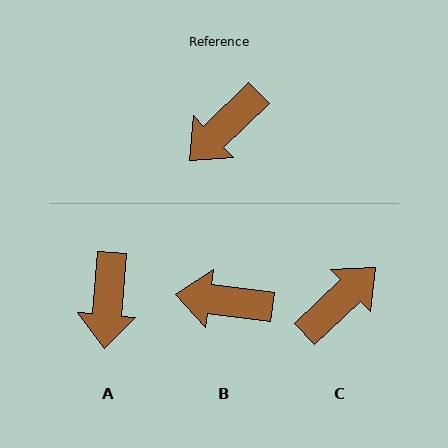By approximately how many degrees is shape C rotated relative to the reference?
Approximately 179 degrees counter-clockwise.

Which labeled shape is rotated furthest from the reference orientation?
C, about 179 degrees away.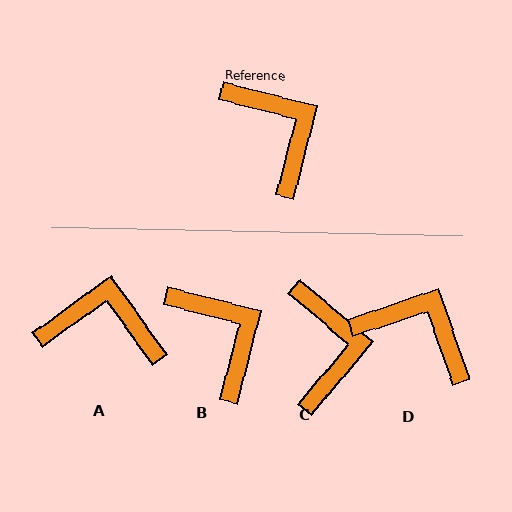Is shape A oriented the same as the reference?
No, it is off by about 50 degrees.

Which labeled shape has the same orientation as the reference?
B.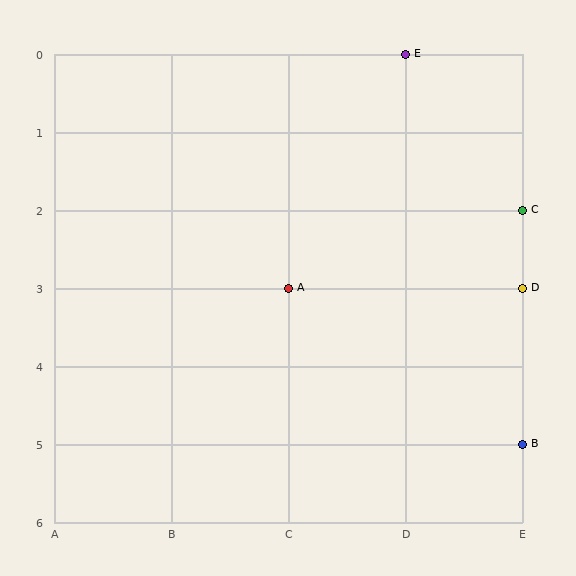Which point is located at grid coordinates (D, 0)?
Point E is at (D, 0).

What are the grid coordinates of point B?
Point B is at grid coordinates (E, 5).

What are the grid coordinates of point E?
Point E is at grid coordinates (D, 0).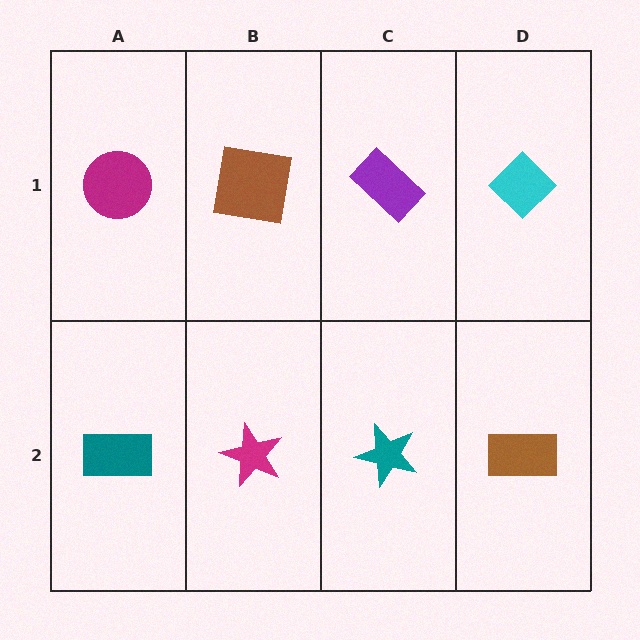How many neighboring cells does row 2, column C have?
3.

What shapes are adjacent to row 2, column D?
A cyan diamond (row 1, column D), a teal star (row 2, column C).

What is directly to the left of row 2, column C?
A magenta star.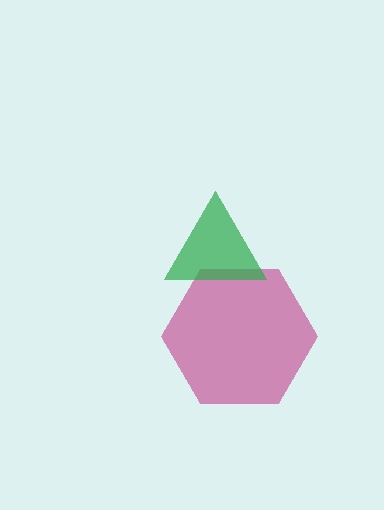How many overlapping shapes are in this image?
There are 2 overlapping shapes in the image.